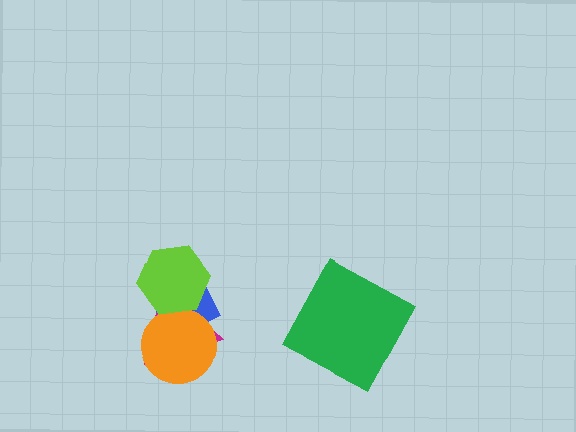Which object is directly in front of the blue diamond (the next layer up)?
The orange circle is directly in front of the blue diamond.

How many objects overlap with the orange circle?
3 objects overlap with the orange circle.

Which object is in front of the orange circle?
The lime hexagon is in front of the orange circle.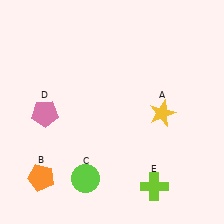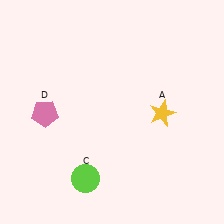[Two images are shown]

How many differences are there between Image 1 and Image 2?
There are 2 differences between the two images.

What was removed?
The lime cross (E), the orange pentagon (B) were removed in Image 2.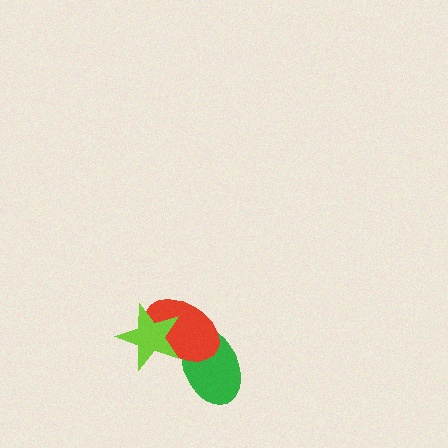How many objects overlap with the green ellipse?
2 objects overlap with the green ellipse.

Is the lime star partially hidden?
No, no other shape covers it.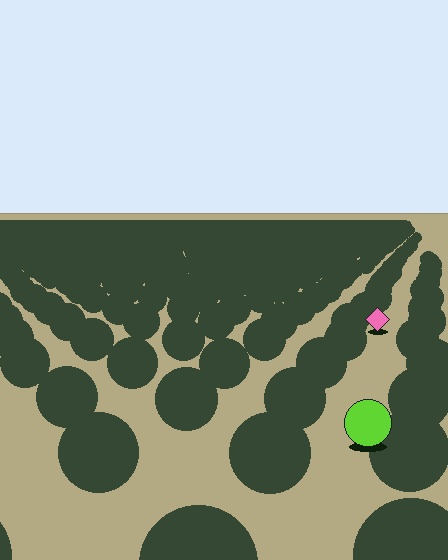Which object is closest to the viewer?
The lime circle is closest. The texture marks near it are larger and more spread out.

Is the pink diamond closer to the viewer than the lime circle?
No. The lime circle is closer — you can tell from the texture gradient: the ground texture is coarser near it.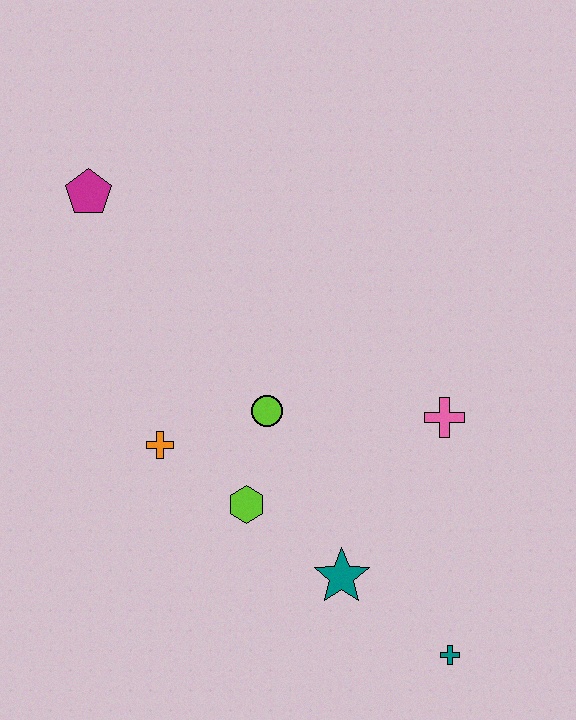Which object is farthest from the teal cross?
The magenta pentagon is farthest from the teal cross.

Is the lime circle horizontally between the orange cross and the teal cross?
Yes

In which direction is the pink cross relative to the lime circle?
The pink cross is to the right of the lime circle.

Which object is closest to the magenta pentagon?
The orange cross is closest to the magenta pentagon.